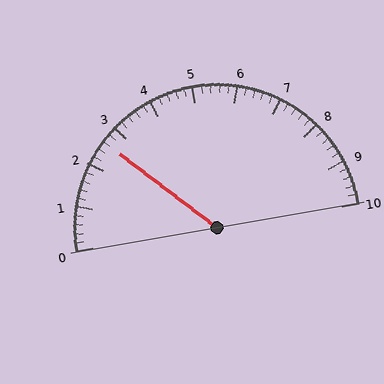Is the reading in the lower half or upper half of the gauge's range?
The reading is in the lower half of the range (0 to 10).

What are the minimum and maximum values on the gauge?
The gauge ranges from 0 to 10.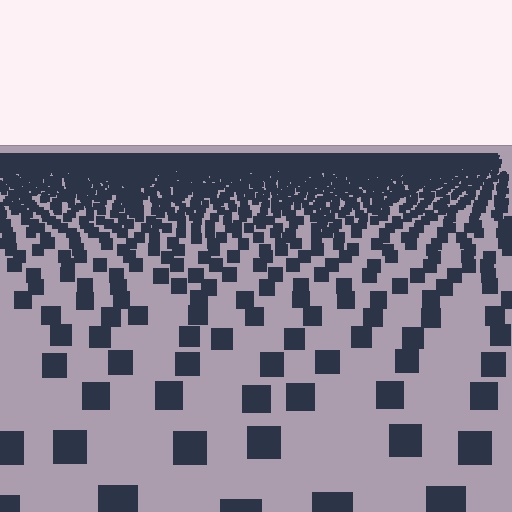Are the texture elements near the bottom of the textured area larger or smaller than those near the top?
Larger. Near the bottom, elements are closer to the viewer and appear at a bigger on-screen size.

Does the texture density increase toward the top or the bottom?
Density increases toward the top.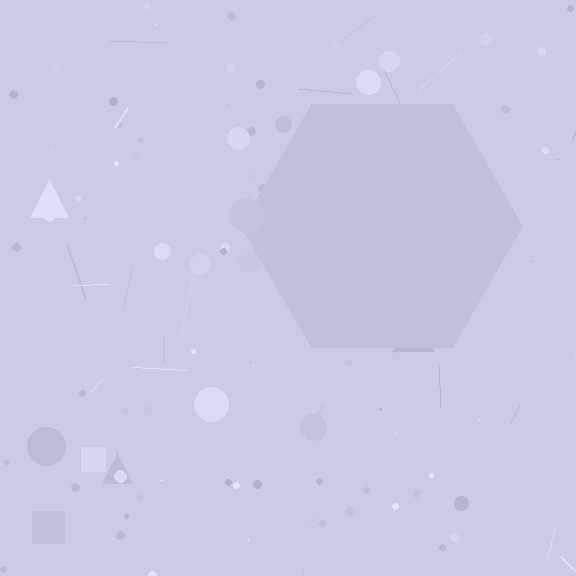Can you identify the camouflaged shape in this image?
The camouflaged shape is a hexagon.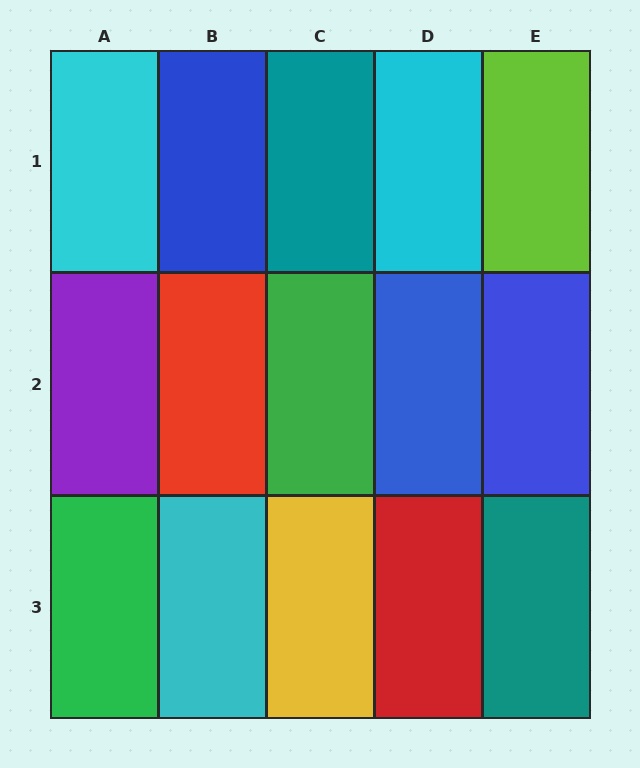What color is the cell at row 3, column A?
Green.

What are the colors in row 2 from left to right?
Purple, red, green, blue, blue.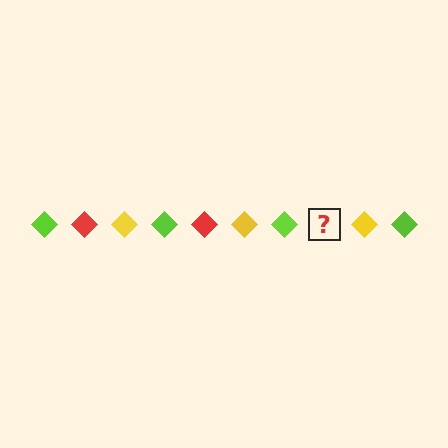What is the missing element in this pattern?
The missing element is a red diamond.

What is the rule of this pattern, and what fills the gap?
The rule is that the pattern cycles through lime, red, yellow diamonds. The gap should be filled with a red diamond.